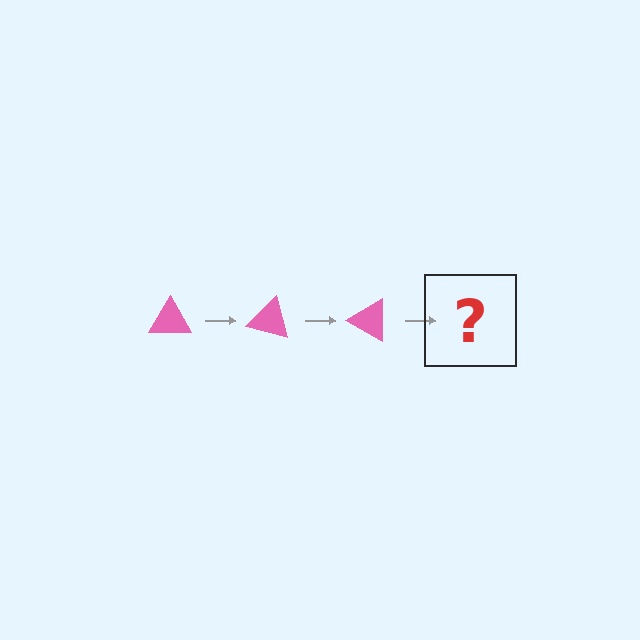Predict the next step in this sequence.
The next step is a pink triangle rotated 45 degrees.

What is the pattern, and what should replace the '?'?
The pattern is that the triangle rotates 15 degrees each step. The '?' should be a pink triangle rotated 45 degrees.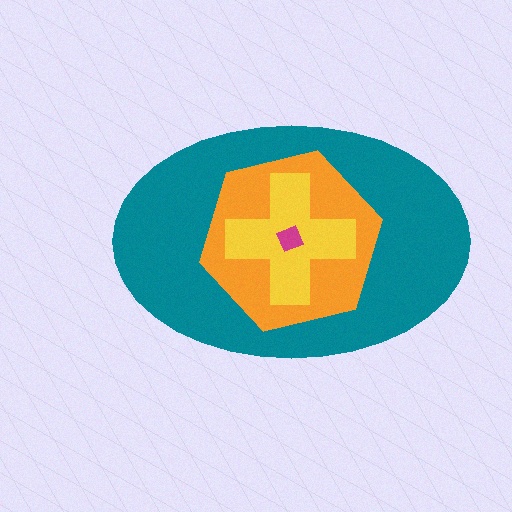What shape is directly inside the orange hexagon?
The yellow cross.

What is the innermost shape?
The magenta diamond.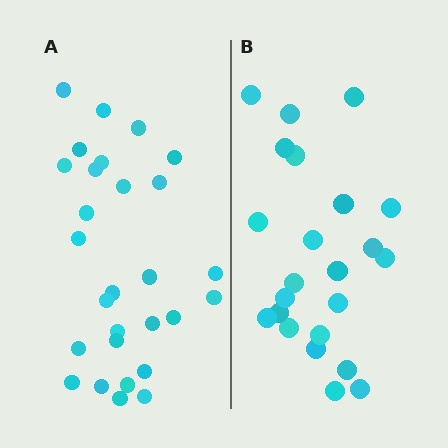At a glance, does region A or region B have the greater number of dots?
Region A (the left region) has more dots.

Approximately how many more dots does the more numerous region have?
Region A has about 5 more dots than region B.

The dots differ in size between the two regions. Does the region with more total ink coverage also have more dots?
No. Region B has more total ink coverage because its dots are larger, but region A actually contains more individual dots. Total area can be misleading — the number of items is what matters here.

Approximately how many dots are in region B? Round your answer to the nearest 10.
About 20 dots. (The exact count is 23, which rounds to 20.)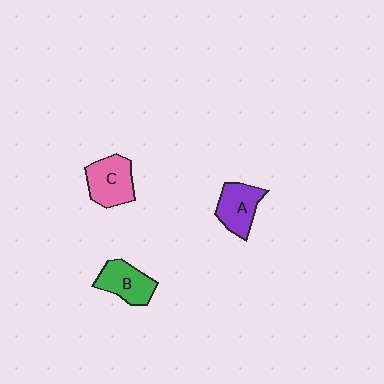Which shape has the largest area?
Shape C (pink).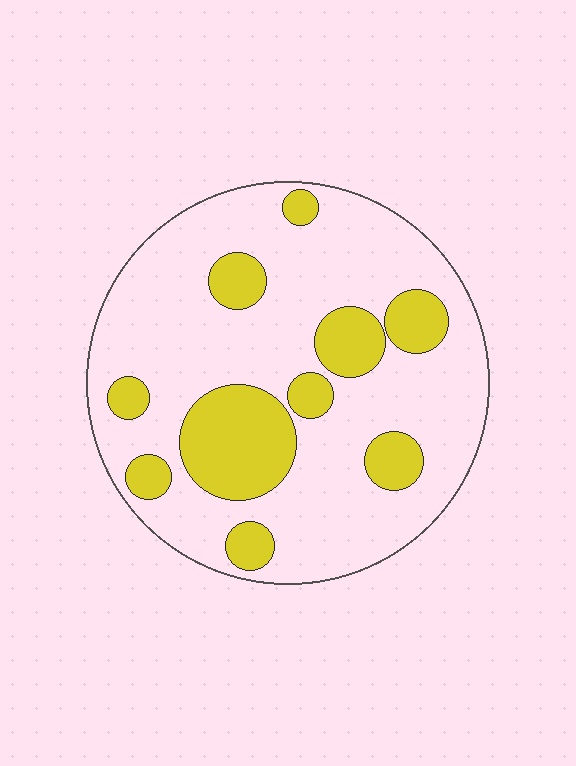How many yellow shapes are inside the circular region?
10.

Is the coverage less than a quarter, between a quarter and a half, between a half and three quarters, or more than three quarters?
Less than a quarter.